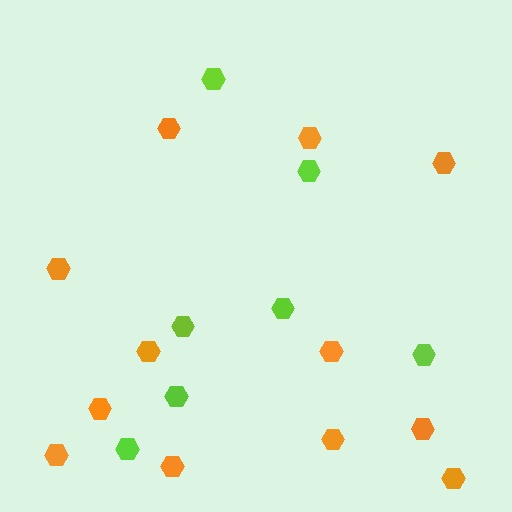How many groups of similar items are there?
There are 2 groups: one group of lime hexagons (7) and one group of orange hexagons (12).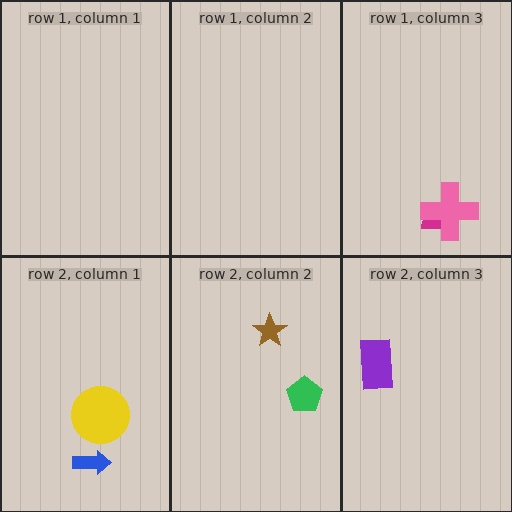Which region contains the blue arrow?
The row 2, column 1 region.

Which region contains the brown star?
The row 2, column 2 region.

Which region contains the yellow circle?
The row 2, column 1 region.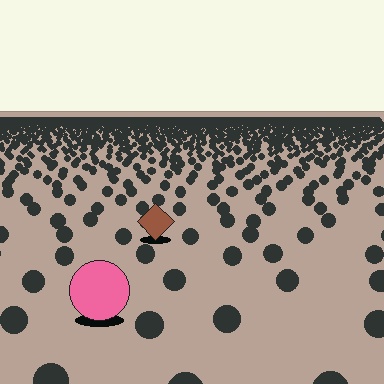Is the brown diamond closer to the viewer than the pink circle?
No. The pink circle is closer — you can tell from the texture gradient: the ground texture is coarser near it.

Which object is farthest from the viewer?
The brown diamond is farthest from the viewer. It appears smaller and the ground texture around it is denser.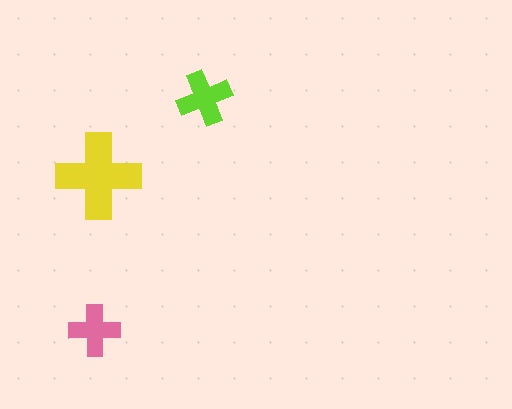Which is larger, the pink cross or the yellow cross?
The yellow one.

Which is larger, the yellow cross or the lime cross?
The yellow one.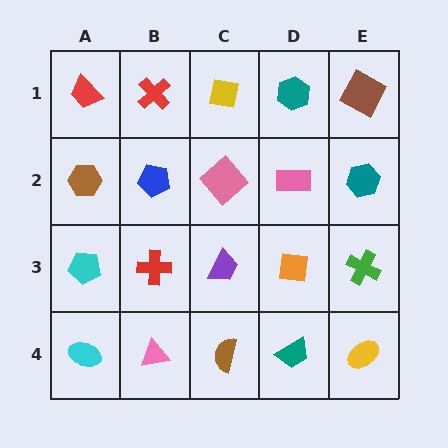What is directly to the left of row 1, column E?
A teal hexagon.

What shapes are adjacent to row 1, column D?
A pink rectangle (row 2, column D), a yellow square (row 1, column C), a brown square (row 1, column E).